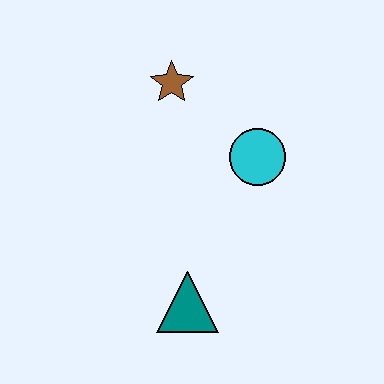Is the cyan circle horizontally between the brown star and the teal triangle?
No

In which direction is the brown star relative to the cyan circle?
The brown star is to the left of the cyan circle.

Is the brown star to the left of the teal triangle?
Yes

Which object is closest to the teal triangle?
The cyan circle is closest to the teal triangle.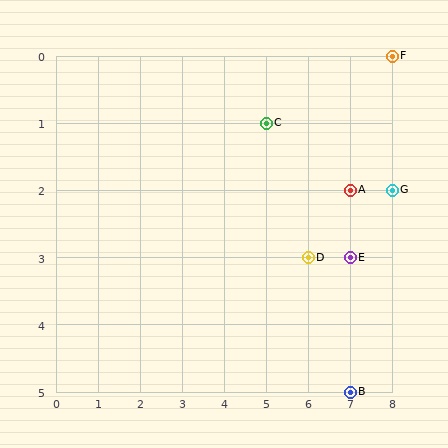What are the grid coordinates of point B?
Point B is at grid coordinates (7, 5).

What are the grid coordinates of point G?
Point G is at grid coordinates (8, 2).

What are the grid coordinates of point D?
Point D is at grid coordinates (6, 3).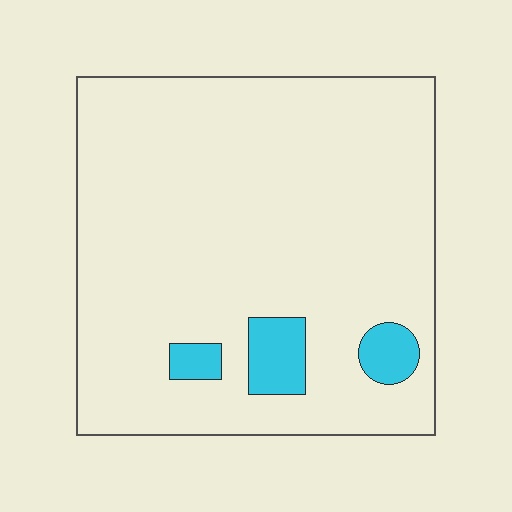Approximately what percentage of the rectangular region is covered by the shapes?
Approximately 5%.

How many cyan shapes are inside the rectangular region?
3.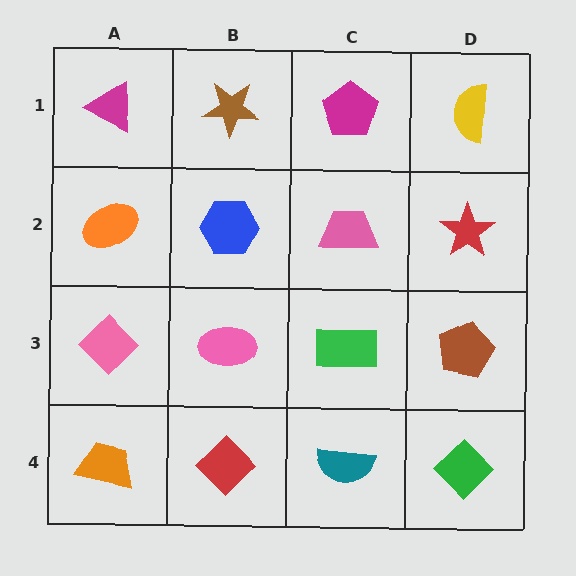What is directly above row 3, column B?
A blue hexagon.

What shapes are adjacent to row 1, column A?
An orange ellipse (row 2, column A), a brown star (row 1, column B).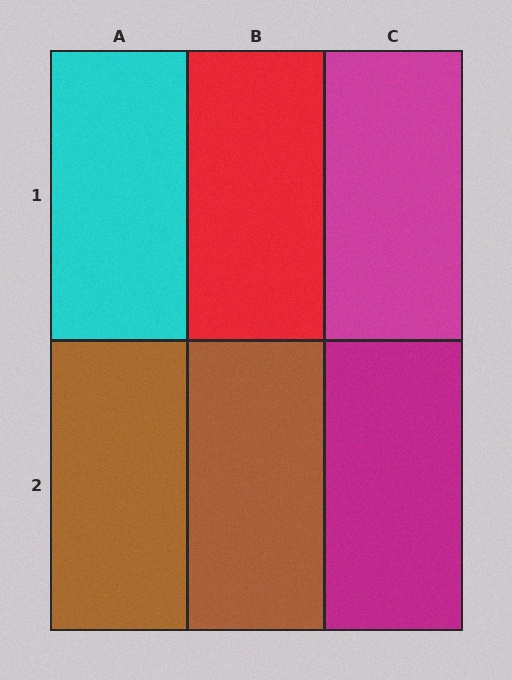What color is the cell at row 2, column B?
Brown.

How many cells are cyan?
1 cell is cyan.